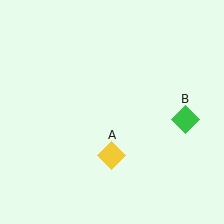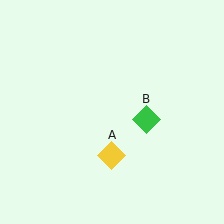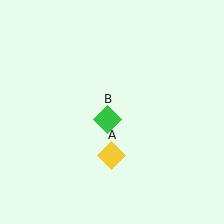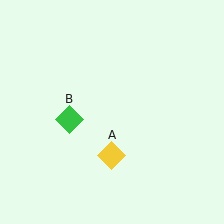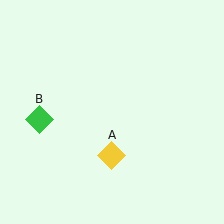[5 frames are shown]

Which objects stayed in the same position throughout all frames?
Yellow diamond (object A) remained stationary.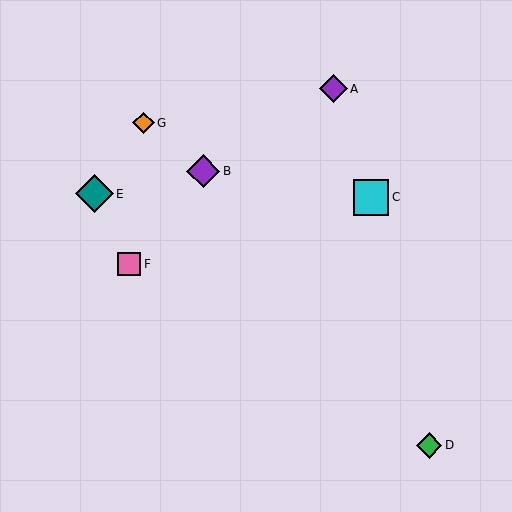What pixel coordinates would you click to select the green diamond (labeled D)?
Click at (429, 445) to select the green diamond D.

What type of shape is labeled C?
Shape C is a cyan square.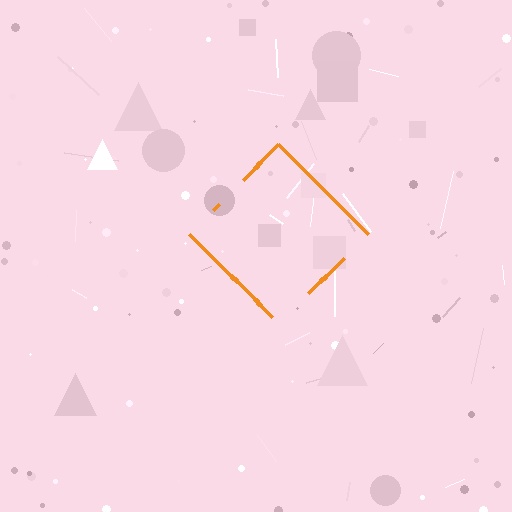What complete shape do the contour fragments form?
The contour fragments form a diamond.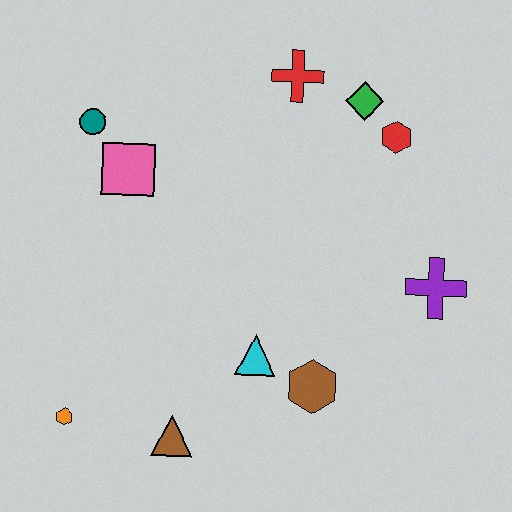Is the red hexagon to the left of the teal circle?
No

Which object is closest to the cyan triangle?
The brown hexagon is closest to the cyan triangle.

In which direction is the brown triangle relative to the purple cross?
The brown triangle is to the left of the purple cross.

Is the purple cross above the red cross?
No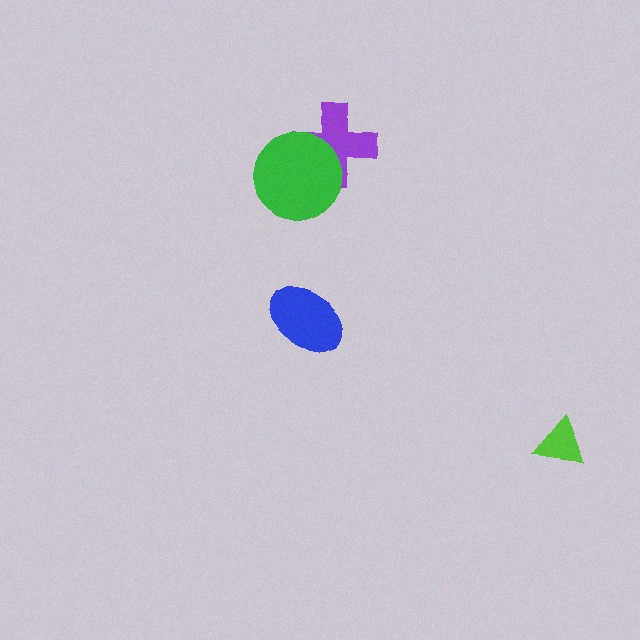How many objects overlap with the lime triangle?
0 objects overlap with the lime triangle.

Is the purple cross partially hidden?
Yes, it is partially covered by another shape.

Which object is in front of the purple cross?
The green circle is in front of the purple cross.